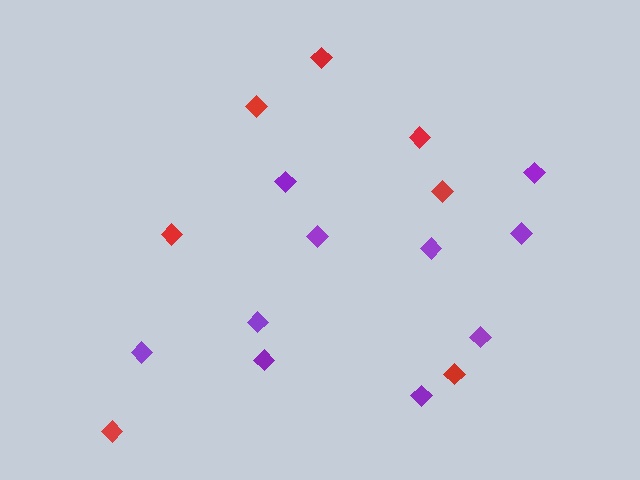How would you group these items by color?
There are 2 groups: one group of red diamonds (7) and one group of purple diamonds (10).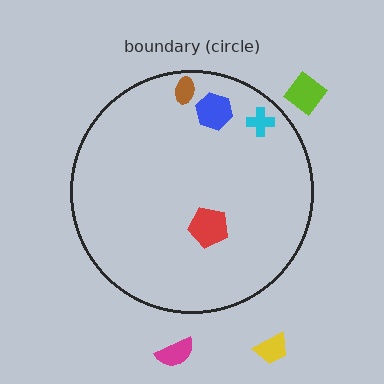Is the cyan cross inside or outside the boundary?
Inside.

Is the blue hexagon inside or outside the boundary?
Inside.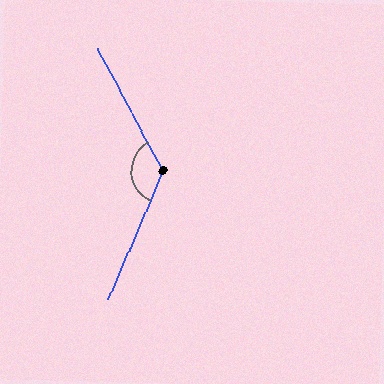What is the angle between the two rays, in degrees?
Approximately 129 degrees.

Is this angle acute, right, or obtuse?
It is obtuse.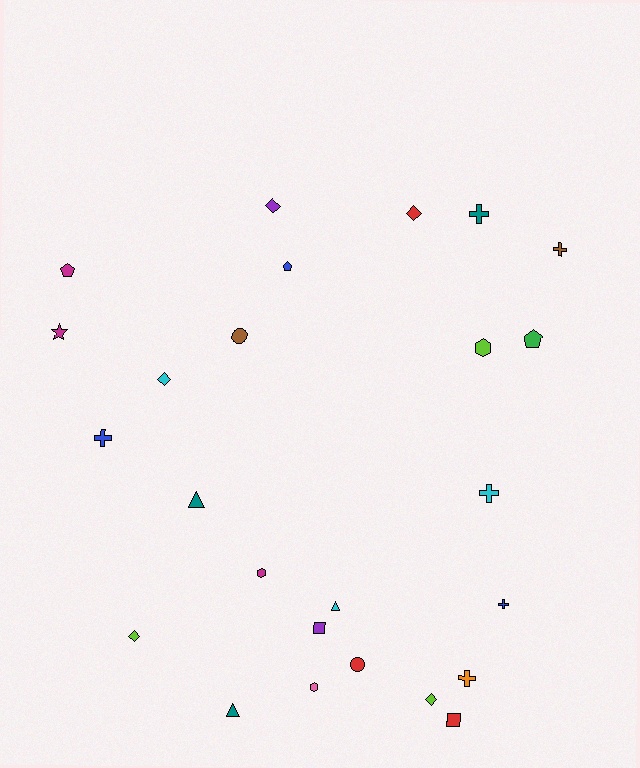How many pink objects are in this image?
There is 1 pink object.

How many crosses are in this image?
There are 6 crosses.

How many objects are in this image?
There are 25 objects.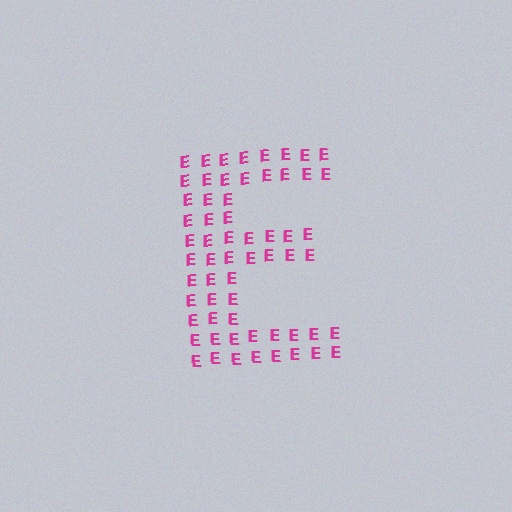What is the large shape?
The large shape is the letter E.